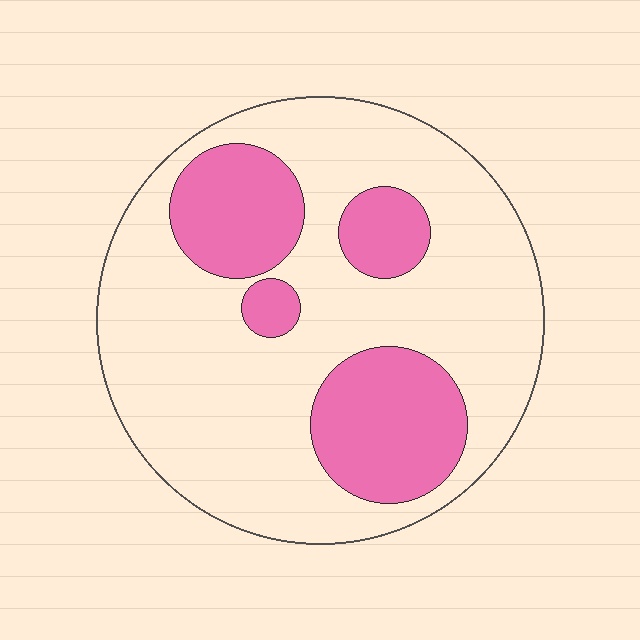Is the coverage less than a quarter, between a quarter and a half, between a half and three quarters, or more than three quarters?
Between a quarter and a half.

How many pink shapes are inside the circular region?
4.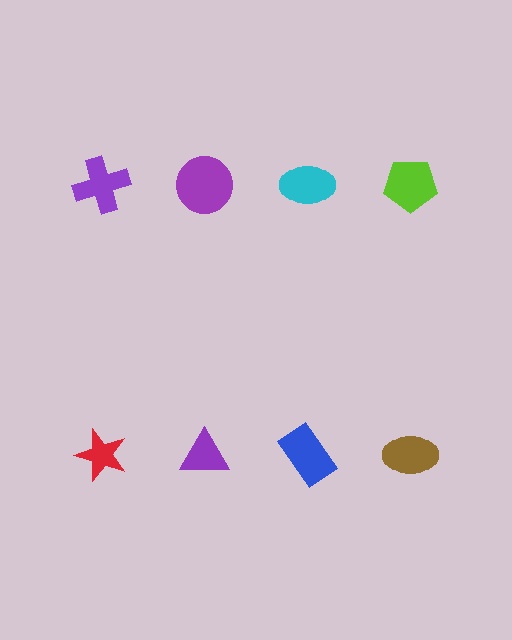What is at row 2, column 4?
A brown ellipse.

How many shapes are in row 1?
4 shapes.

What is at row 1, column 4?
A lime pentagon.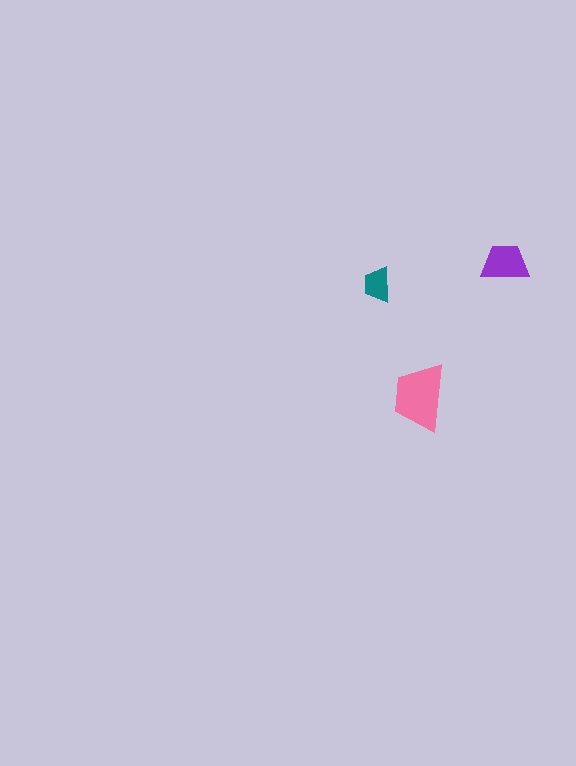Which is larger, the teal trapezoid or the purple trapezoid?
The purple one.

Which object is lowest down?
The pink trapezoid is bottommost.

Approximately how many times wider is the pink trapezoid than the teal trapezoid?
About 2 times wider.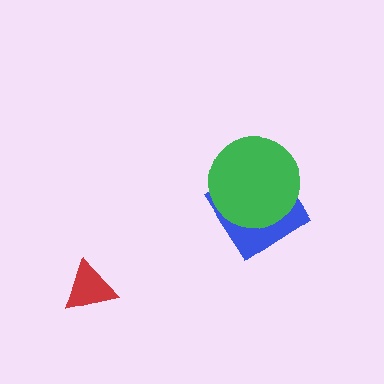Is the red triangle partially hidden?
No, no other shape covers it.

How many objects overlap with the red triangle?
0 objects overlap with the red triangle.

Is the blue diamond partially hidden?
Yes, it is partially covered by another shape.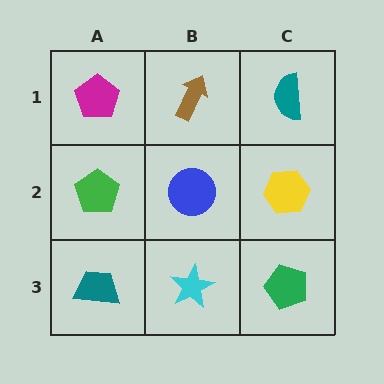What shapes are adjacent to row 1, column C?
A yellow hexagon (row 2, column C), a brown arrow (row 1, column B).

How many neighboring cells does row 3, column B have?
3.